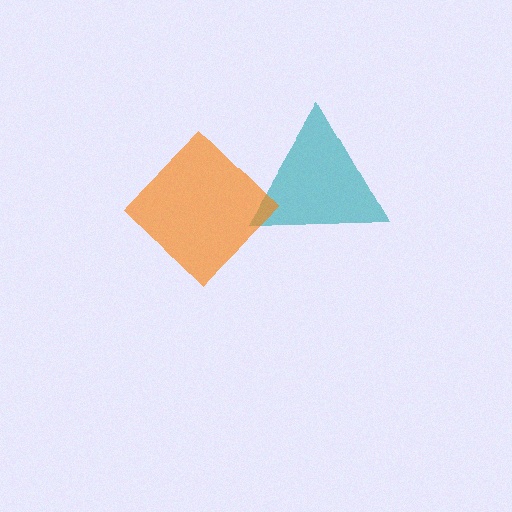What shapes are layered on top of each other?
The layered shapes are: a teal triangle, an orange diamond.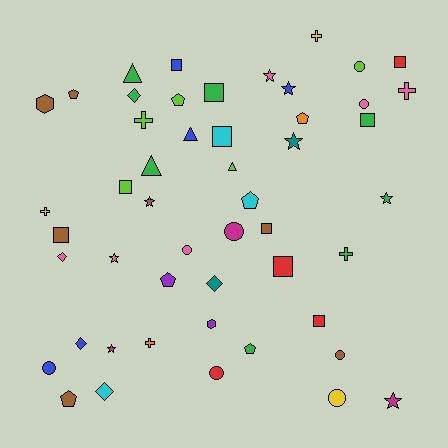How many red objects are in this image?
There are 4 red objects.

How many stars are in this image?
There are 8 stars.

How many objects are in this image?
There are 50 objects.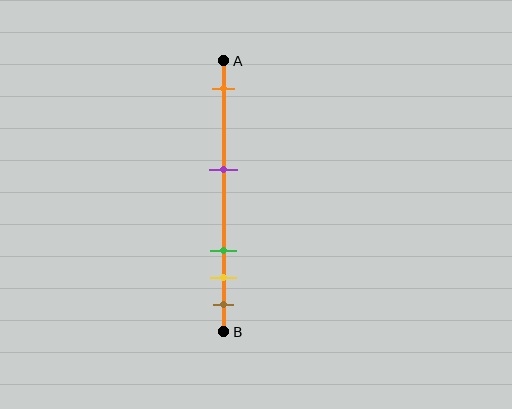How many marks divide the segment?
There are 5 marks dividing the segment.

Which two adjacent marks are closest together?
The yellow and brown marks are the closest adjacent pair.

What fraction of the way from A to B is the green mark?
The green mark is approximately 70% (0.7) of the way from A to B.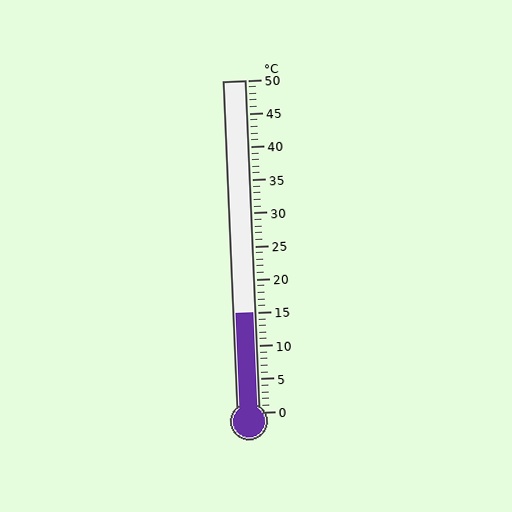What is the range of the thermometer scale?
The thermometer scale ranges from 0°C to 50°C.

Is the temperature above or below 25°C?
The temperature is below 25°C.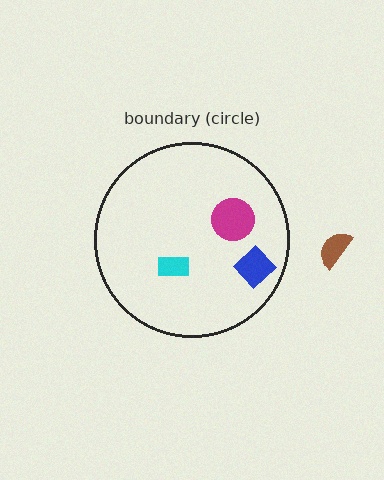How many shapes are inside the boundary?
3 inside, 1 outside.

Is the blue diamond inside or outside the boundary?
Inside.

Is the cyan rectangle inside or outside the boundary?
Inside.